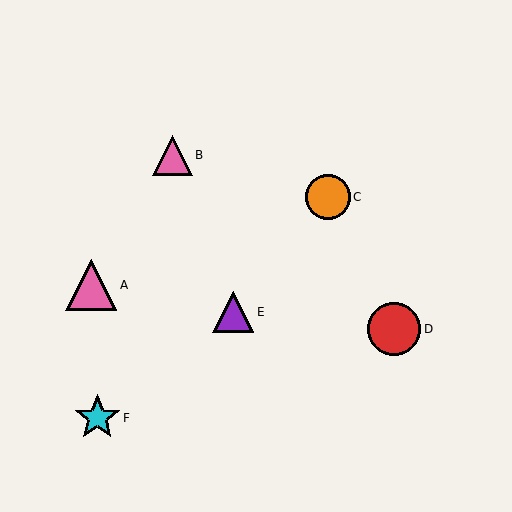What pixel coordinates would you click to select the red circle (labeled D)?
Click at (394, 329) to select the red circle D.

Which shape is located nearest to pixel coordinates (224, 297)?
The purple triangle (labeled E) at (233, 312) is nearest to that location.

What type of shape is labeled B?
Shape B is a pink triangle.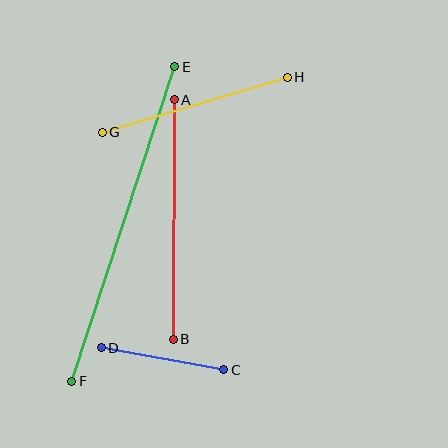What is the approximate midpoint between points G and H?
The midpoint is at approximately (195, 105) pixels.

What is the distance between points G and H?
The distance is approximately 193 pixels.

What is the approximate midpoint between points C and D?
The midpoint is at approximately (162, 359) pixels.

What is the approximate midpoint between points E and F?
The midpoint is at approximately (123, 224) pixels.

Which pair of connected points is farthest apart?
Points E and F are farthest apart.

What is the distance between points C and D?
The distance is approximately 125 pixels.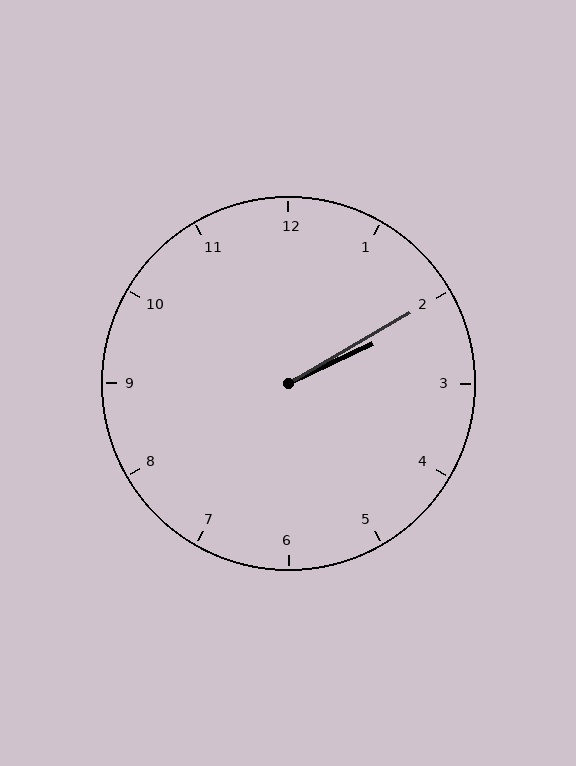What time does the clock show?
2:10.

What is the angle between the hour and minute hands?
Approximately 5 degrees.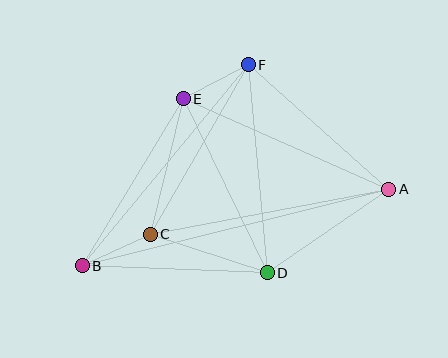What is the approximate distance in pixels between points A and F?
The distance between A and F is approximately 188 pixels.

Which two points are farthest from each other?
Points A and B are farthest from each other.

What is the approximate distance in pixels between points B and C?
The distance between B and C is approximately 75 pixels.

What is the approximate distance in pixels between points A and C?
The distance between A and C is approximately 243 pixels.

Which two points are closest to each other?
Points E and F are closest to each other.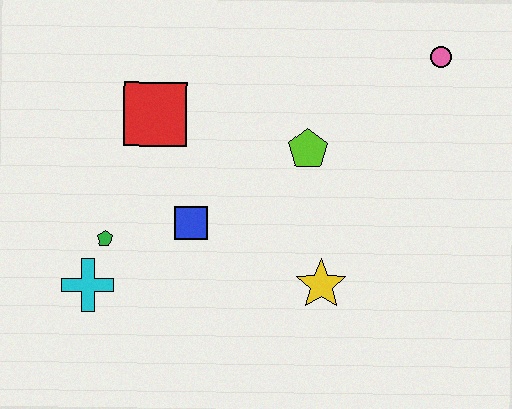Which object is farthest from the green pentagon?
The pink circle is farthest from the green pentagon.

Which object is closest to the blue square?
The green pentagon is closest to the blue square.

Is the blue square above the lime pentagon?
No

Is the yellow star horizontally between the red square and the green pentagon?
No